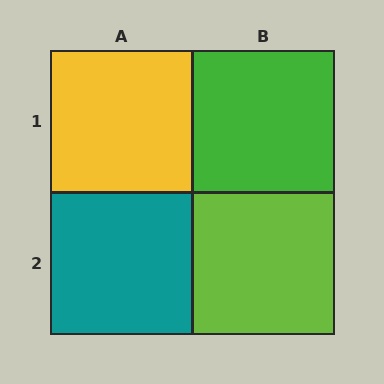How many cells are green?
1 cell is green.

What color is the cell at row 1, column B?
Green.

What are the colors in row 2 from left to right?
Teal, lime.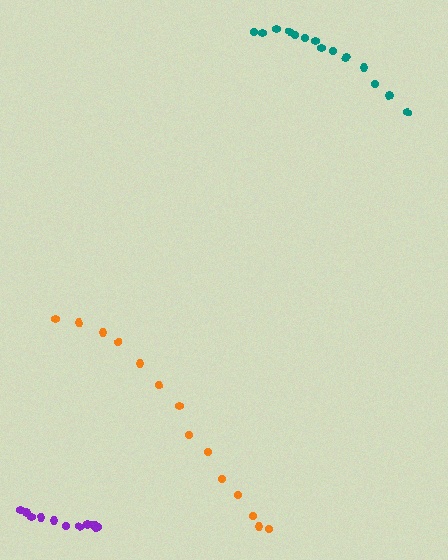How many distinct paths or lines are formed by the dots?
There are 3 distinct paths.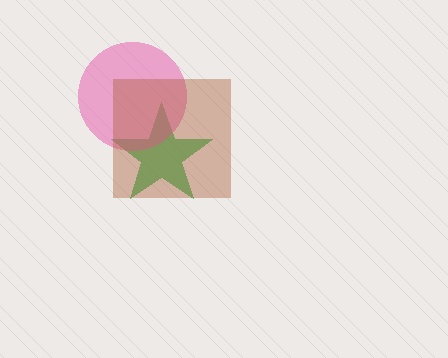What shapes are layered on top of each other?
The layered shapes are: a green star, a pink circle, a brown square.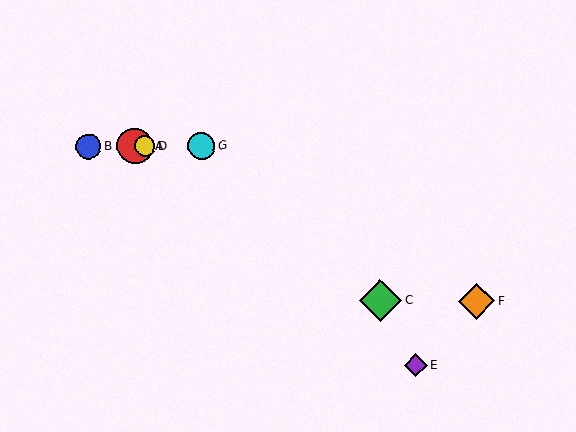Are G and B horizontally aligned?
Yes, both are at y≈146.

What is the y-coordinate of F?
Object F is at y≈301.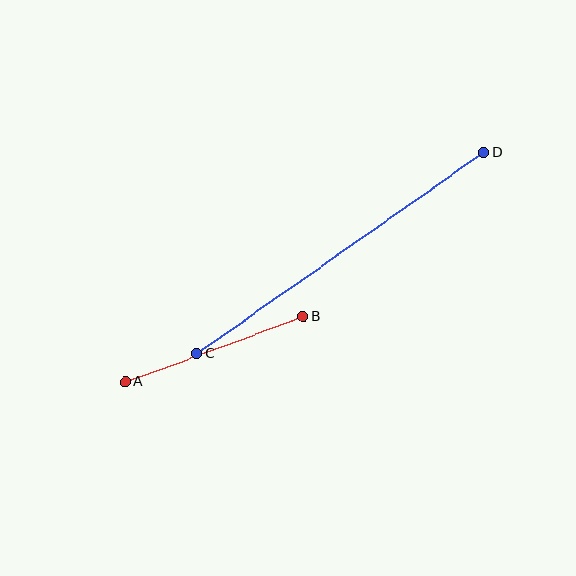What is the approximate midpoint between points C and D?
The midpoint is at approximately (340, 253) pixels.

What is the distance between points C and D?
The distance is approximately 350 pixels.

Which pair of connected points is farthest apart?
Points C and D are farthest apart.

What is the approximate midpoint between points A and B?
The midpoint is at approximately (214, 349) pixels.